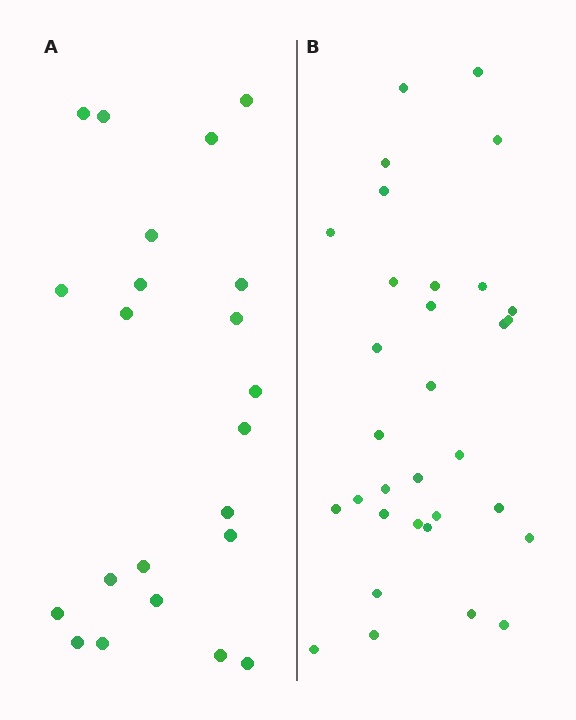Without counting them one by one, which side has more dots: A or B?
Region B (the right region) has more dots.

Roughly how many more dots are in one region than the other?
Region B has roughly 10 or so more dots than region A.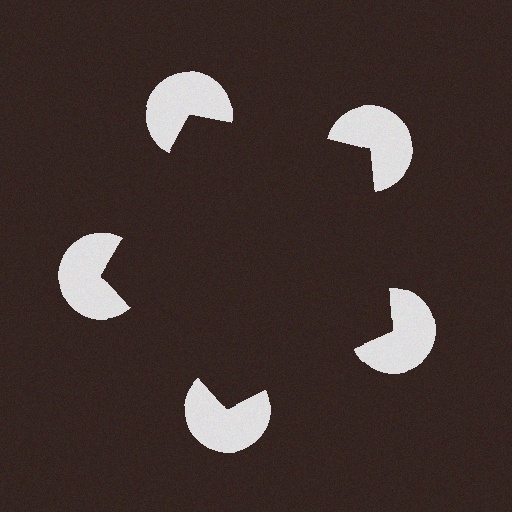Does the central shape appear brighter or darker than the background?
It typically appears slightly darker than the background, even though no actual brightness change is drawn.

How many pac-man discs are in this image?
There are 5 — one at each vertex of the illusory pentagon.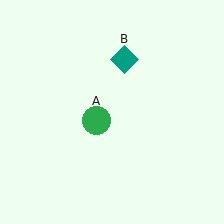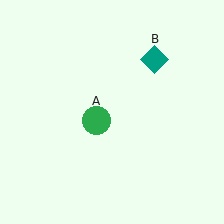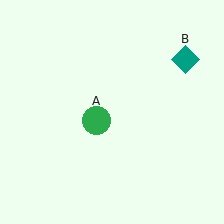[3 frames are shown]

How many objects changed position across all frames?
1 object changed position: teal diamond (object B).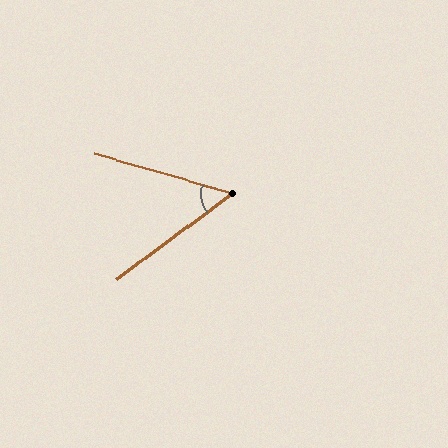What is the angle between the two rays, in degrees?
Approximately 52 degrees.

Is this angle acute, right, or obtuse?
It is acute.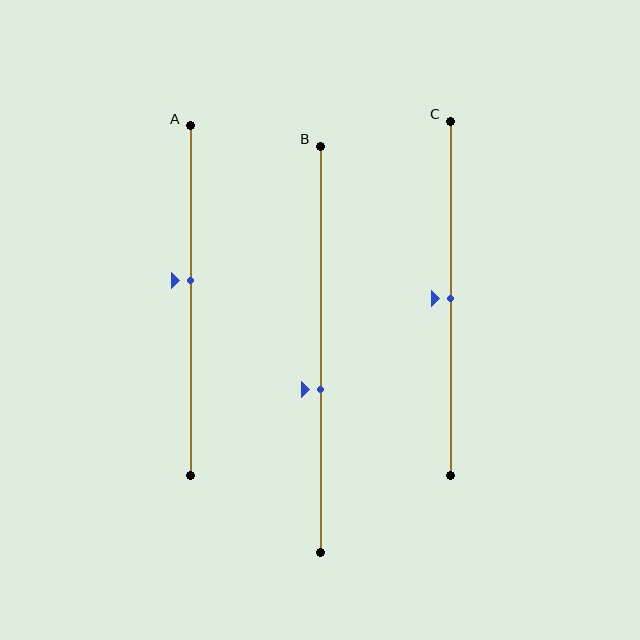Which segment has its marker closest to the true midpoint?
Segment C has its marker closest to the true midpoint.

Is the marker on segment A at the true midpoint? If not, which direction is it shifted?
No, the marker on segment A is shifted upward by about 6% of the segment length.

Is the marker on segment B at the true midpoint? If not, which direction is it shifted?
No, the marker on segment B is shifted downward by about 10% of the segment length.